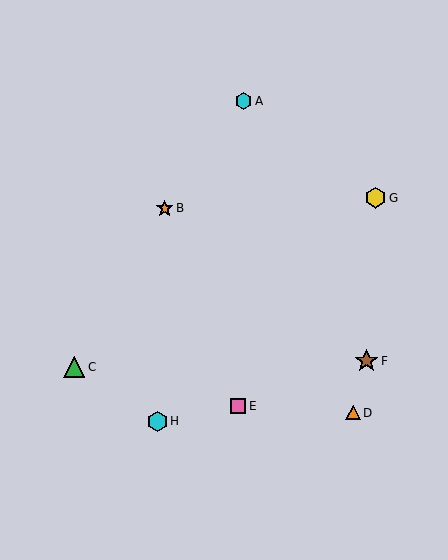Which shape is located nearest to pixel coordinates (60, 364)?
The green triangle (labeled C) at (74, 367) is nearest to that location.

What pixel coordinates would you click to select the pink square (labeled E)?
Click at (238, 406) to select the pink square E.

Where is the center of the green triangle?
The center of the green triangle is at (74, 367).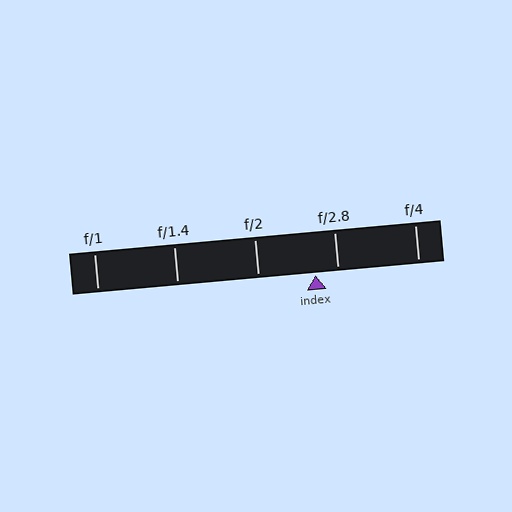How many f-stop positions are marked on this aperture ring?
There are 5 f-stop positions marked.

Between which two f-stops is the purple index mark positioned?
The index mark is between f/2 and f/2.8.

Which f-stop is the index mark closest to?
The index mark is closest to f/2.8.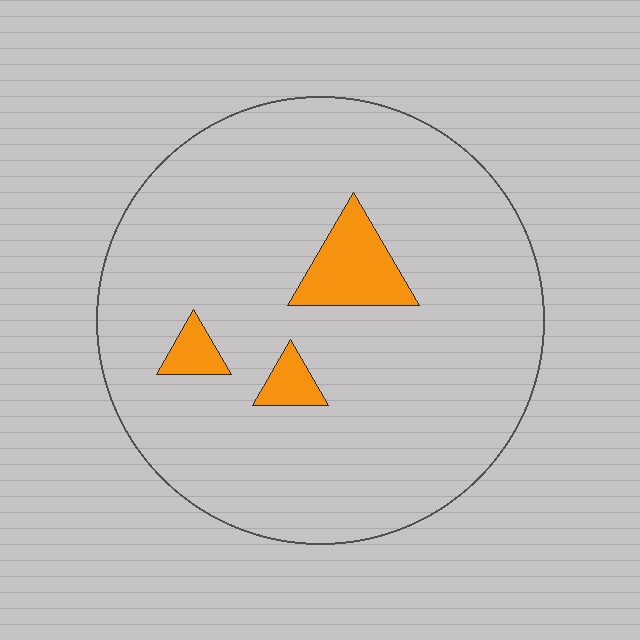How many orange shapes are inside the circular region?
3.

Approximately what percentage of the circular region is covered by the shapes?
Approximately 10%.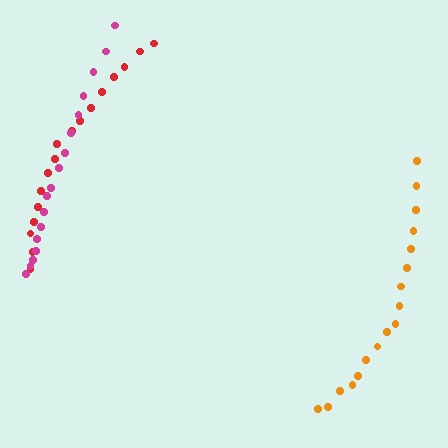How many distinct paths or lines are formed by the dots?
There are 3 distinct paths.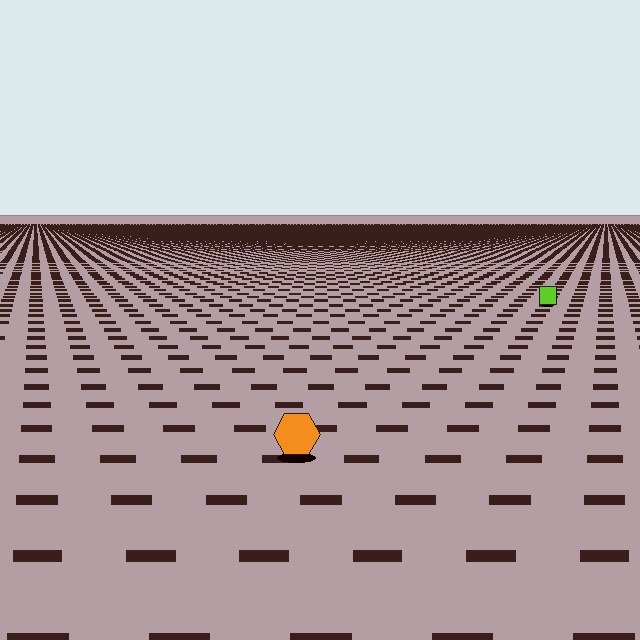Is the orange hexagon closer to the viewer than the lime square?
Yes. The orange hexagon is closer — you can tell from the texture gradient: the ground texture is coarser near it.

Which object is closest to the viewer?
The orange hexagon is closest. The texture marks near it are larger and more spread out.